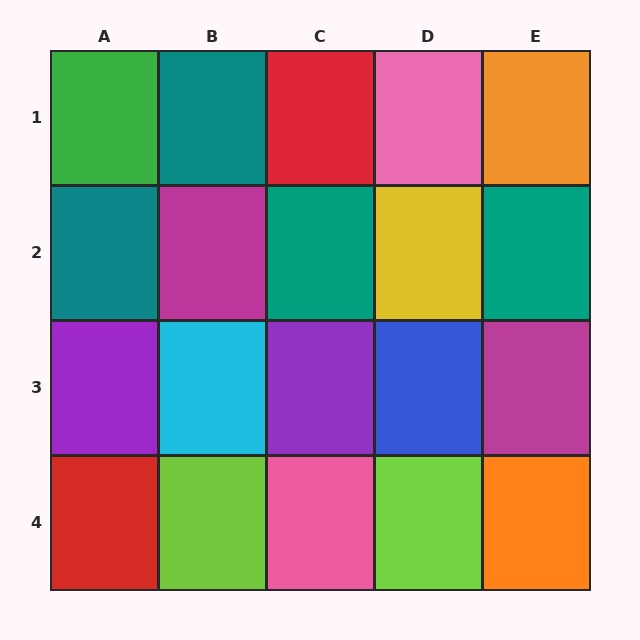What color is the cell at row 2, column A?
Teal.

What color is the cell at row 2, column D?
Yellow.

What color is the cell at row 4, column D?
Lime.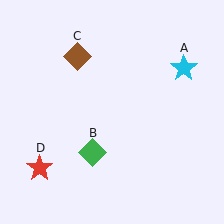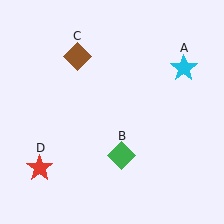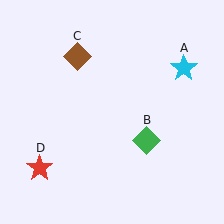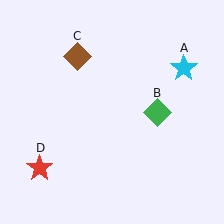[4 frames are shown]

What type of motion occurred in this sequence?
The green diamond (object B) rotated counterclockwise around the center of the scene.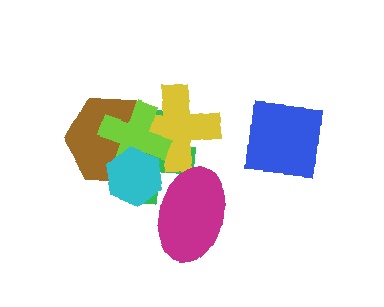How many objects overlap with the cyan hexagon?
5 objects overlap with the cyan hexagon.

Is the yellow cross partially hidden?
Yes, it is partially covered by another shape.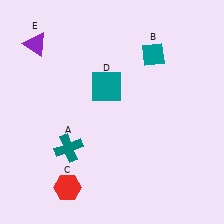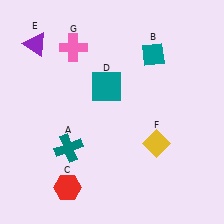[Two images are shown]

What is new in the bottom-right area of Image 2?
A yellow diamond (F) was added in the bottom-right area of Image 2.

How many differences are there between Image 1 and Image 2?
There are 2 differences between the two images.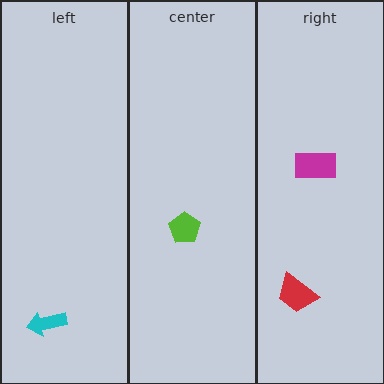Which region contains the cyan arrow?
The left region.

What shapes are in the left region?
The cyan arrow.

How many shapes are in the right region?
2.